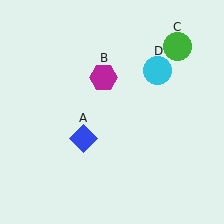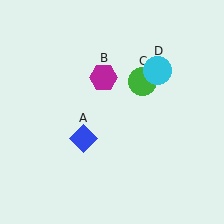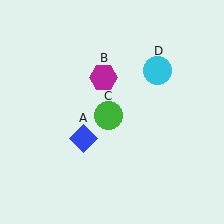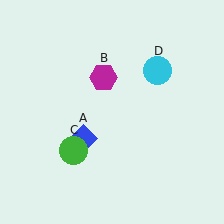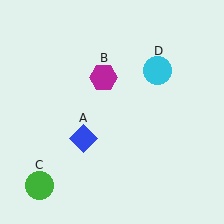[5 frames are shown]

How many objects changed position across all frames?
1 object changed position: green circle (object C).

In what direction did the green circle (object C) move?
The green circle (object C) moved down and to the left.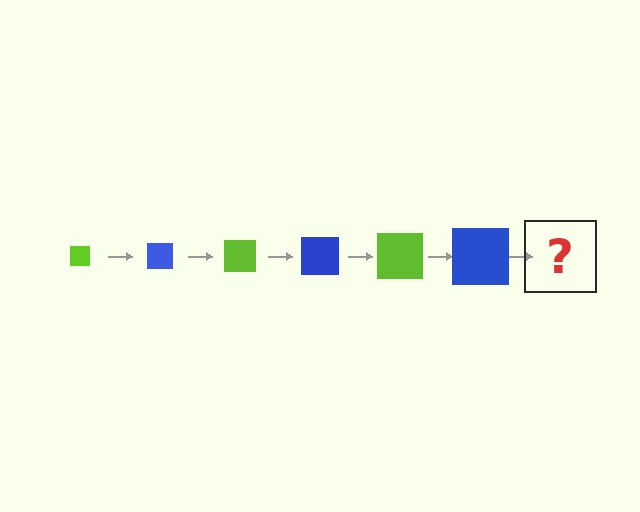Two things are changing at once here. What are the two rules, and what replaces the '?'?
The two rules are that the square grows larger each step and the color cycles through lime and blue. The '?' should be a lime square, larger than the previous one.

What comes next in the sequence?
The next element should be a lime square, larger than the previous one.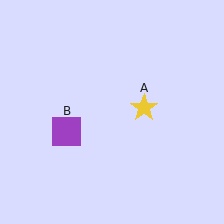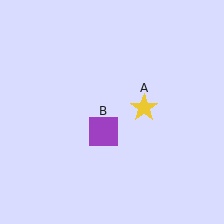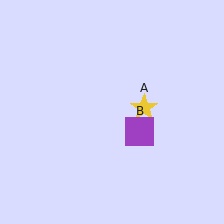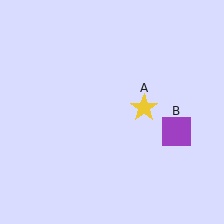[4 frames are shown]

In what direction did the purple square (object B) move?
The purple square (object B) moved right.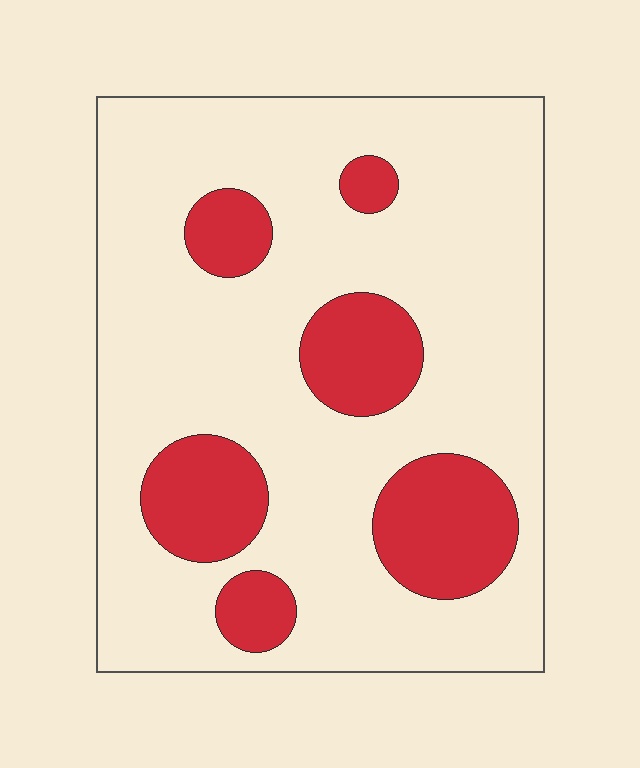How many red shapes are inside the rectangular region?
6.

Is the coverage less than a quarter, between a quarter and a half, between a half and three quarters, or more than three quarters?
Less than a quarter.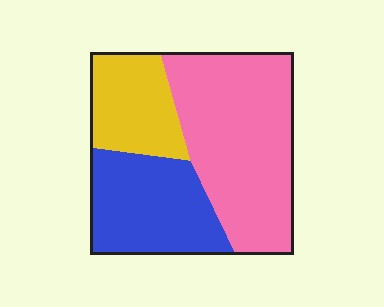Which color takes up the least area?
Yellow, at roughly 20%.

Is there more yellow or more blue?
Blue.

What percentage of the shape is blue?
Blue takes up between a sixth and a third of the shape.